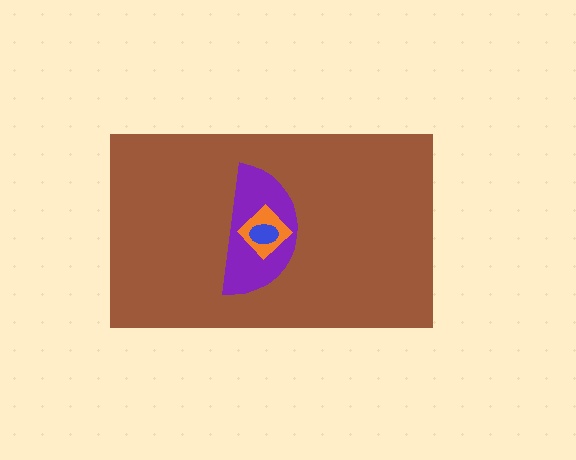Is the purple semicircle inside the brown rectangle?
Yes.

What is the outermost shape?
The brown rectangle.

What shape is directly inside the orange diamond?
The blue ellipse.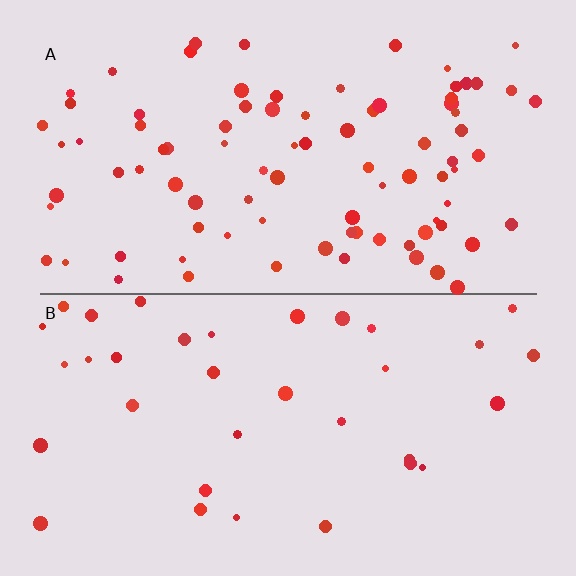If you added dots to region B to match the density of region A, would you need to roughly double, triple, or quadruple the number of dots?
Approximately triple.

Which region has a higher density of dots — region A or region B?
A (the top).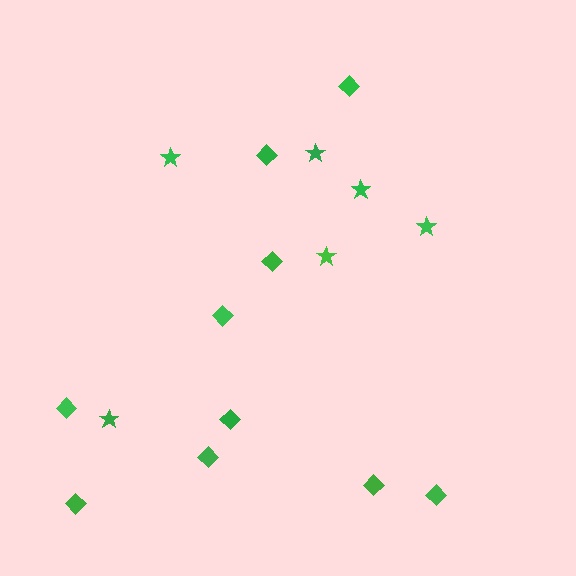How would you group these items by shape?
There are 2 groups: one group of diamonds (10) and one group of stars (6).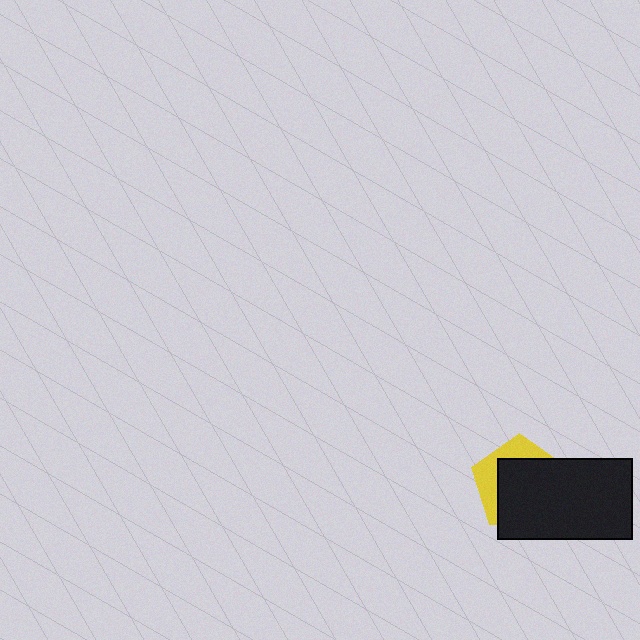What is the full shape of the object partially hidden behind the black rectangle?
The partially hidden object is a yellow pentagon.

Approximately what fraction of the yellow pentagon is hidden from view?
Roughly 67% of the yellow pentagon is hidden behind the black rectangle.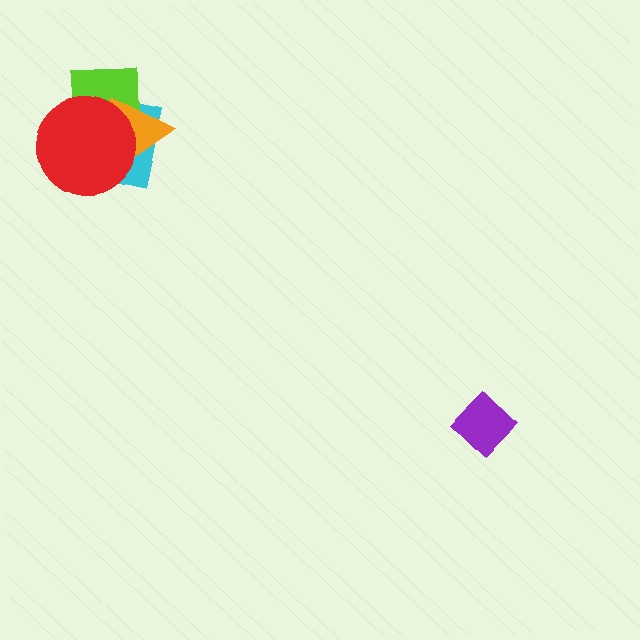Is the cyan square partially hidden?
Yes, it is partially covered by another shape.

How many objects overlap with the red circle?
3 objects overlap with the red circle.